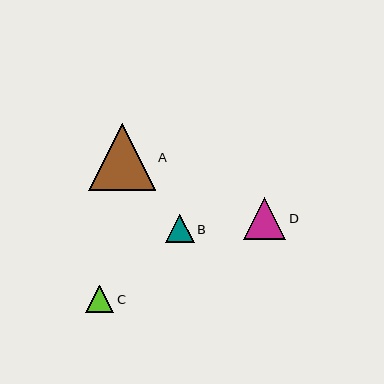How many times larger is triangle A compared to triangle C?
Triangle A is approximately 2.4 times the size of triangle C.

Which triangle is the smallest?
Triangle C is the smallest with a size of approximately 28 pixels.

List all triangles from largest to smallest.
From largest to smallest: A, D, B, C.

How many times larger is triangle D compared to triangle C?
Triangle D is approximately 1.5 times the size of triangle C.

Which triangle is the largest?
Triangle A is the largest with a size of approximately 67 pixels.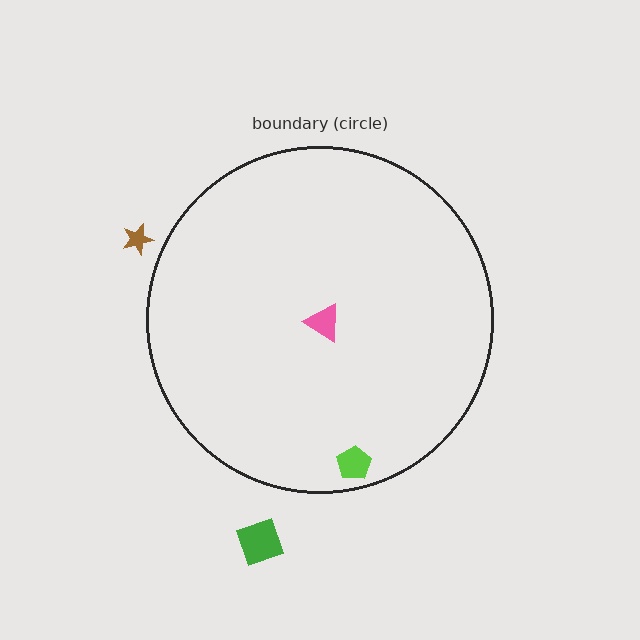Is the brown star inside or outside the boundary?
Outside.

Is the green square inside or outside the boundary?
Outside.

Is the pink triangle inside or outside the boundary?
Inside.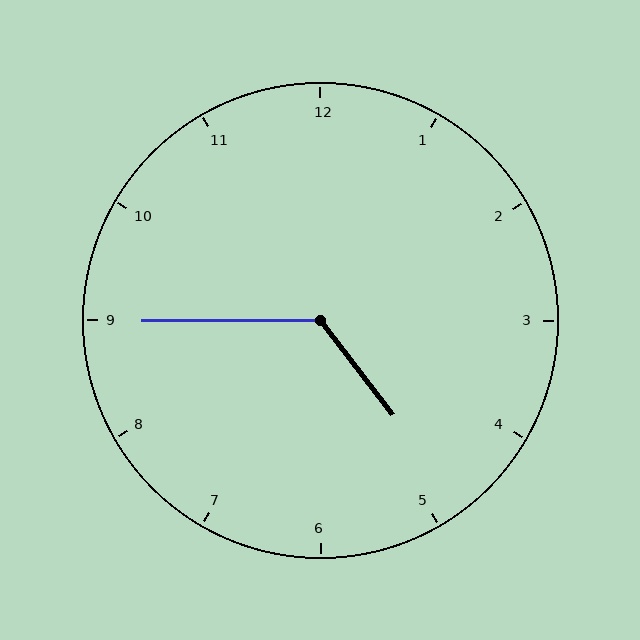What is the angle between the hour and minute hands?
Approximately 128 degrees.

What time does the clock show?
4:45.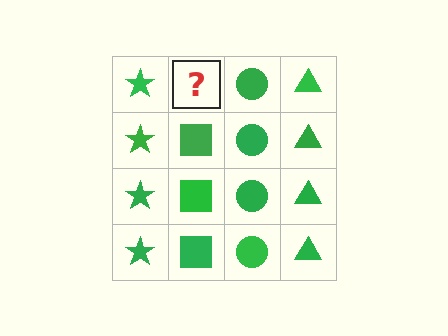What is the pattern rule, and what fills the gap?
The rule is that each column has a consistent shape. The gap should be filled with a green square.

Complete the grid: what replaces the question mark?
The question mark should be replaced with a green square.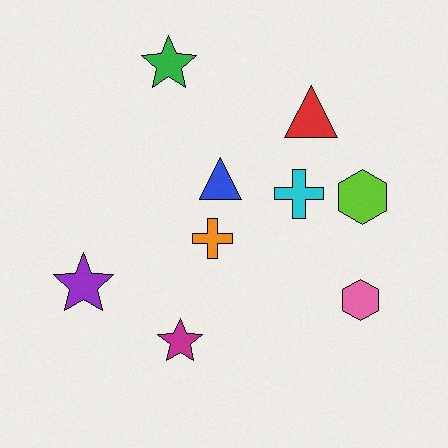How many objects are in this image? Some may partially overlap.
There are 9 objects.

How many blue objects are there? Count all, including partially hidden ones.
There is 1 blue object.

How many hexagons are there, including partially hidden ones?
There are 2 hexagons.